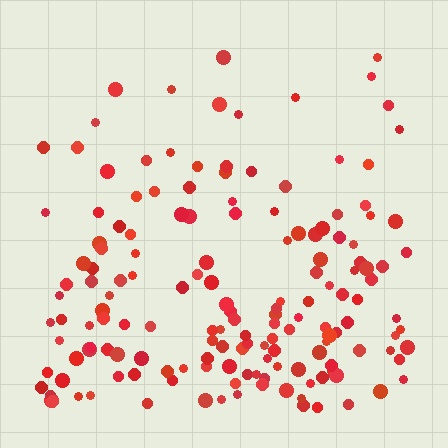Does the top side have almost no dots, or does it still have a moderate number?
Still a moderate number, just noticeably fewer than the bottom.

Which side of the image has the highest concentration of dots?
The bottom.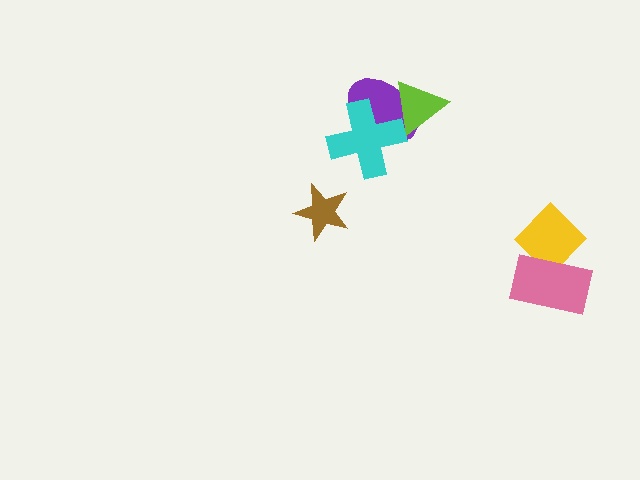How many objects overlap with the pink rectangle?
1 object overlaps with the pink rectangle.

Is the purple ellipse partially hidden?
Yes, it is partially covered by another shape.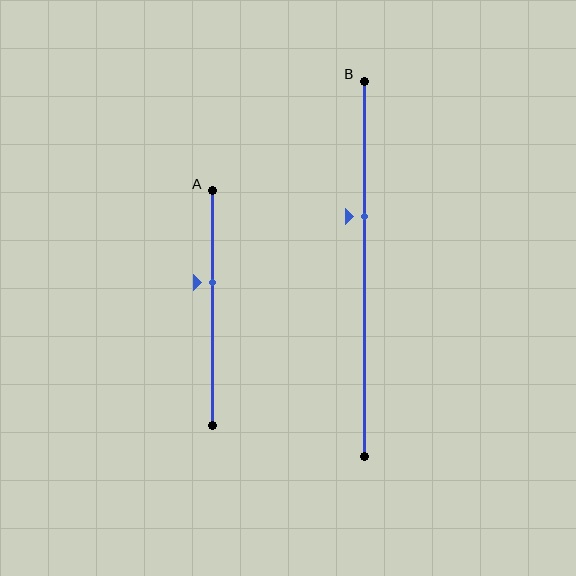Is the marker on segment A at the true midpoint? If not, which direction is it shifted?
No, the marker on segment A is shifted upward by about 11% of the segment length.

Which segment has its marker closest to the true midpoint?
Segment A has its marker closest to the true midpoint.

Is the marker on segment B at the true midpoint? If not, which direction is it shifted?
No, the marker on segment B is shifted upward by about 14% of the segment length.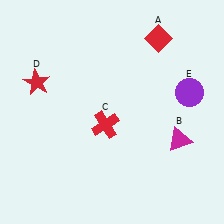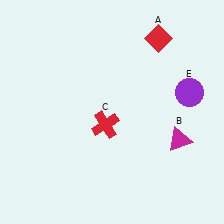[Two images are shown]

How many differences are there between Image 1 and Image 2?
There is 1 difference between the two images.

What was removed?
The red star (D) was removed in Image 2.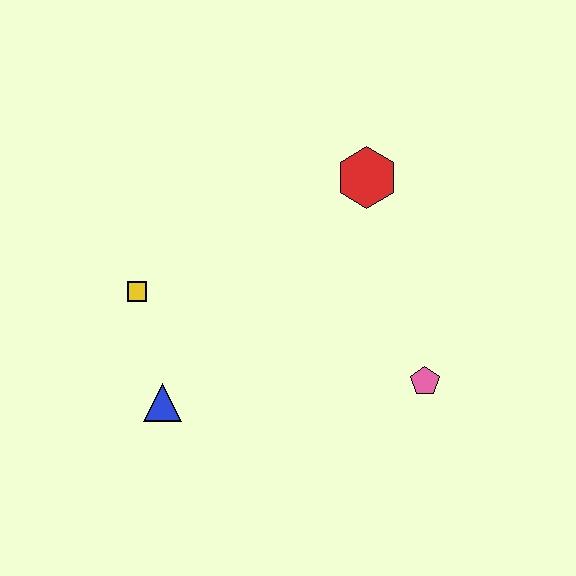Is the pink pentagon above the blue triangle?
Yes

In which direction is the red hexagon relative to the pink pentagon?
The red hexagon is above the pink pentagon.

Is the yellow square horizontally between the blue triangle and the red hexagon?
No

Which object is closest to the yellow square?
The blue triangle is closest to the yellow square.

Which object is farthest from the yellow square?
The pink pentagon is farthest from the yellow square.